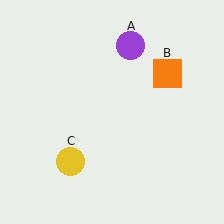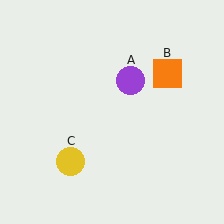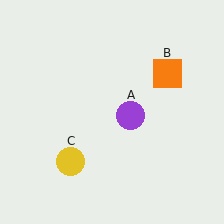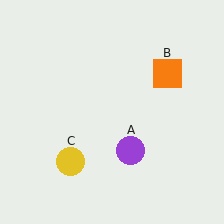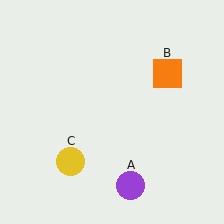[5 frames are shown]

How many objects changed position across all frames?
1 object changed position: purple circle (object A).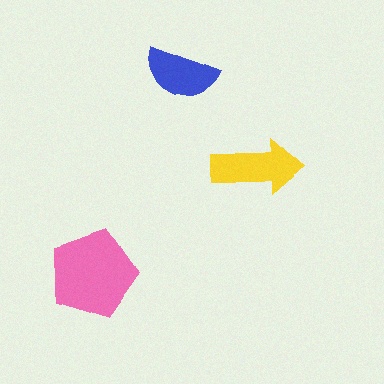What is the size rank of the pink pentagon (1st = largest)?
1st.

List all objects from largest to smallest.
The pink pentagon, the yellow arrow, the blue semicircle.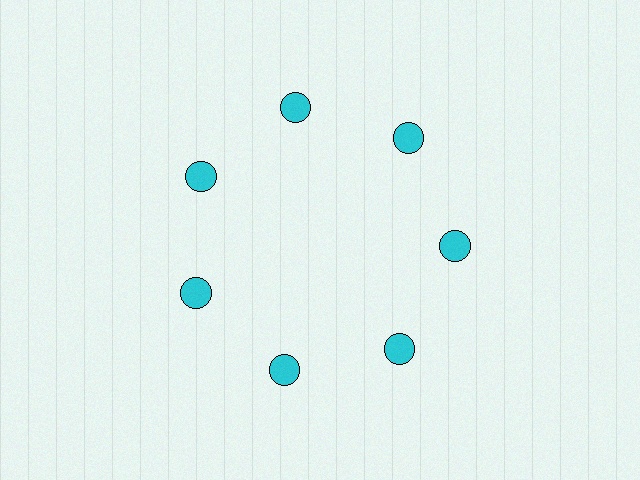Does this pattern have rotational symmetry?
Yes, this pattern has 7-fold rotational symmetry. It looks the same after rotating 51 degrees around the center.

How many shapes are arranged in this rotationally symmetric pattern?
There are 7 shapes, arranged in 7 groups of 1.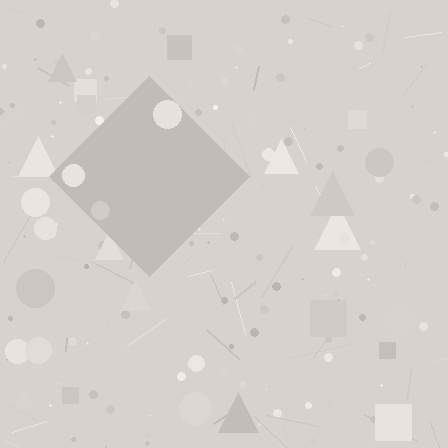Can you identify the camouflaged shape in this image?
The camouflaged shape is a diamond.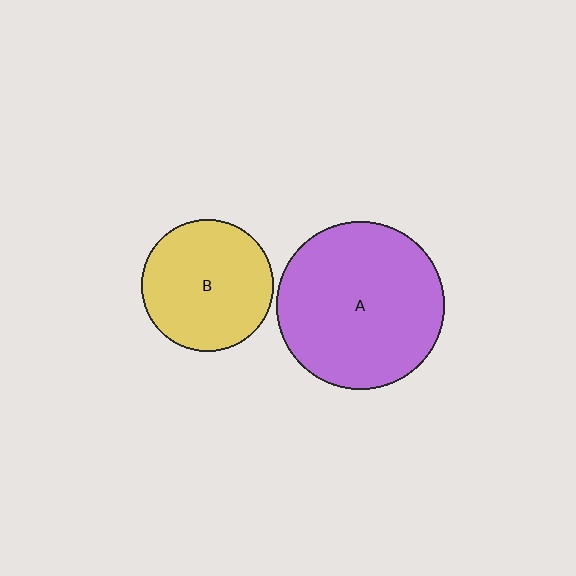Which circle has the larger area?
Circle A (purple).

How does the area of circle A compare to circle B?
Approximately 1.6 times.